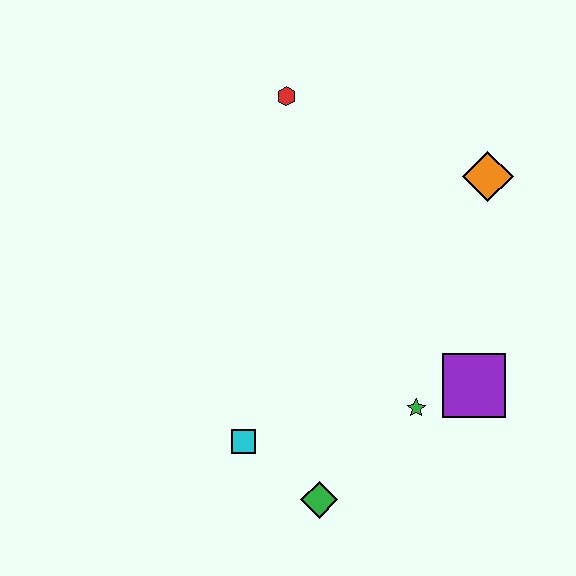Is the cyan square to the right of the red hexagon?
No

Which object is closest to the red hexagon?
The orange diamond is closest to the red hexagon.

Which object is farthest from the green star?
The red hexagon is farthest from the green star.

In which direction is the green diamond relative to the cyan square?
The green diamond is to the right of the cyan square.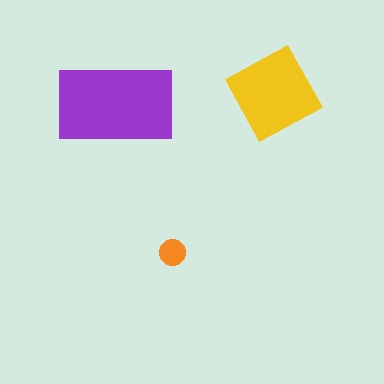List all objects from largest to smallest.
The purple rectangle, the yellow diamond, the orange circle.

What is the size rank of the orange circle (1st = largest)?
3rd.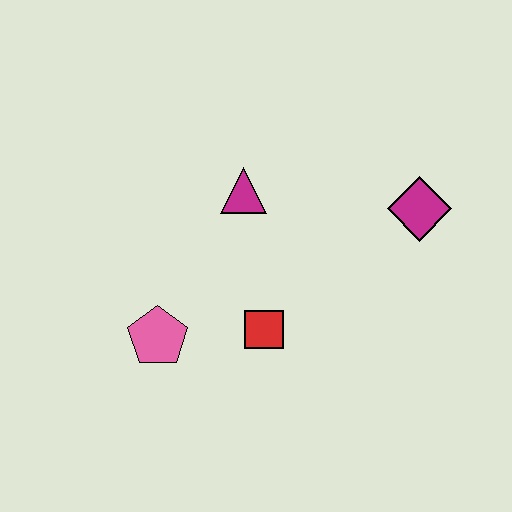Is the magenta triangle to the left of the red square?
Yes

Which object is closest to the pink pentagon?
The red square is closest to the pink pentagon.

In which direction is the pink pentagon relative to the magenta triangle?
The pink pentagon is below the magenta triangle.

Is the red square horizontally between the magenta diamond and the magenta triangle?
Yes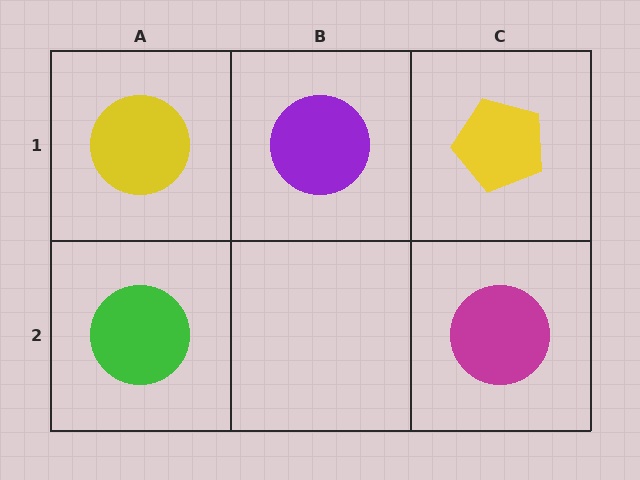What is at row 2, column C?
A magenta circle.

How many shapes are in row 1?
3 shapes.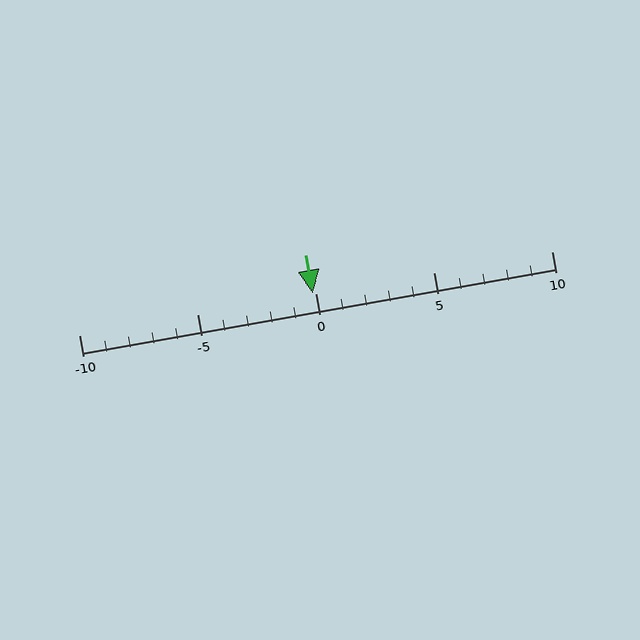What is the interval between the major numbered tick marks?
The major tick marks are spaced 5 units apart.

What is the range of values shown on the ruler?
The ruler shows values from -10 to 10.